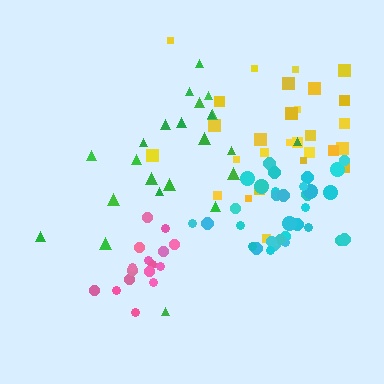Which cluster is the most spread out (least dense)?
Green.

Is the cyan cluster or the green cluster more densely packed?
Cyan.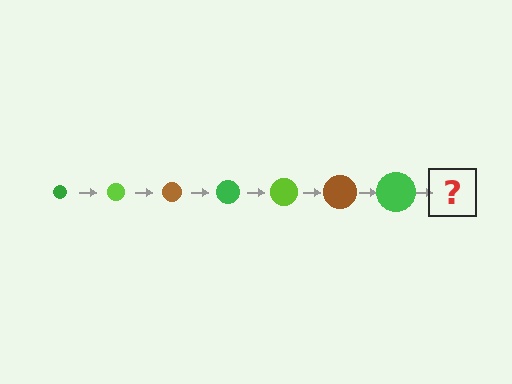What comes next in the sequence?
The next element should be a lime circle, larger than the previous one.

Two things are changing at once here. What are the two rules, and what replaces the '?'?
The two rules are that the circle grows larger each step and the color cycles through green, lime, and brown. The '?' should be a lime circle, larger than the previous one.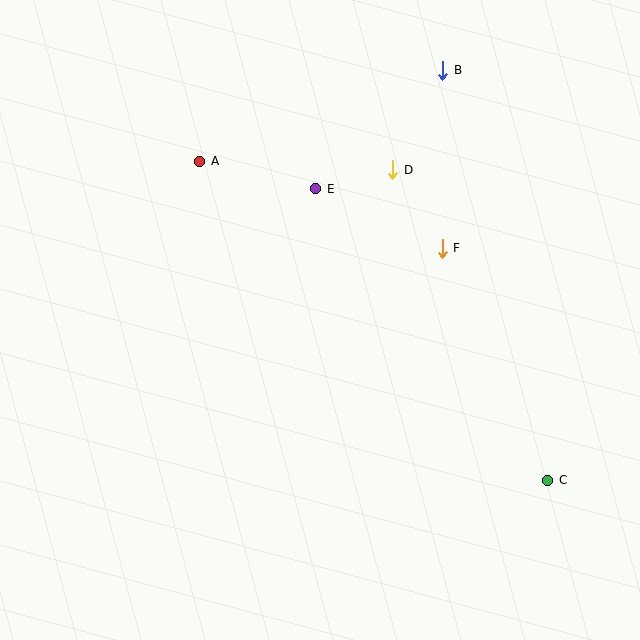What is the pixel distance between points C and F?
The distance between C and F is 255 pixels.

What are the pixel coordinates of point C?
Point C is at (548, 480).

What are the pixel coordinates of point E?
Point E is at (316, 189).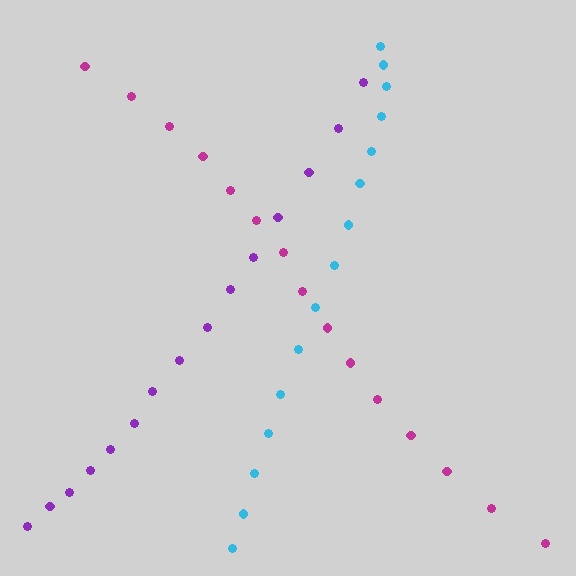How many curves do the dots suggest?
There are 3 distinct paths.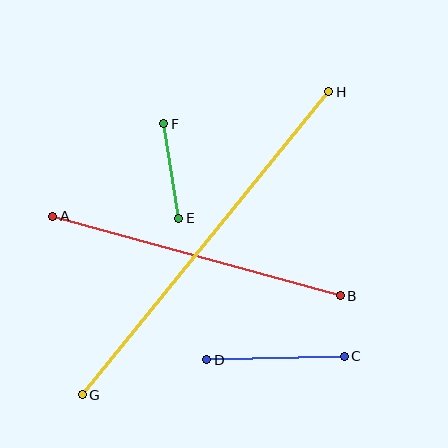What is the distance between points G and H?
The distance is approximately 391 pixels.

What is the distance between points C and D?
The distance is approximately 138 pixels.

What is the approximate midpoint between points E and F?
The midpoint is at approximately (171, 171) pixels.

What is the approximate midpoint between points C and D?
The midpoint is at approximately (275, 358) pixels.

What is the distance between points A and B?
The distance is approximately 298 pixels.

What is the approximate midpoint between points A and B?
The midpoint is at approximately (197, 256) pixels.